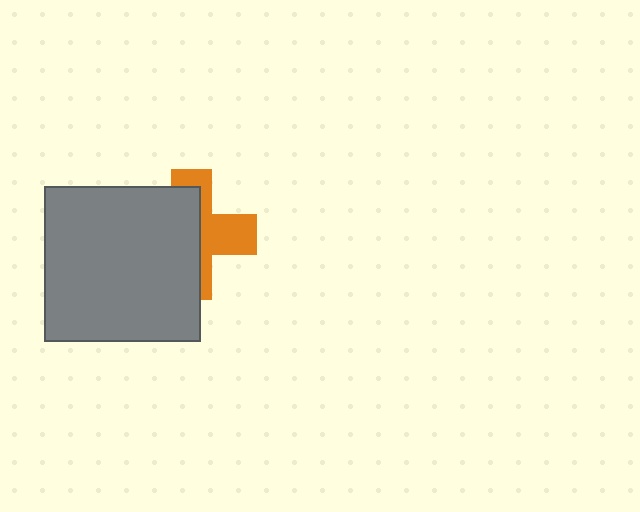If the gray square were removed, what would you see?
You would see the complete orange cross.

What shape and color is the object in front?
The object in front is a gray square.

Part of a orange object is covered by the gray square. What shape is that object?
It is a cross.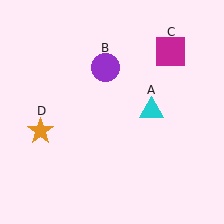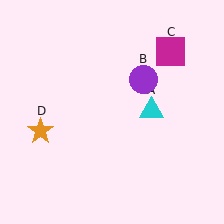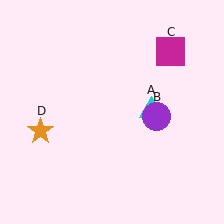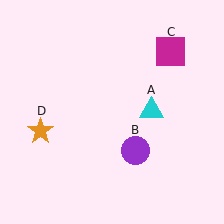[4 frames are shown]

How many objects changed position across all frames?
1 object changed position: purple circle (object B).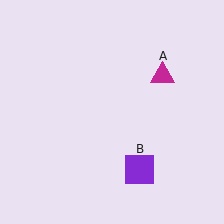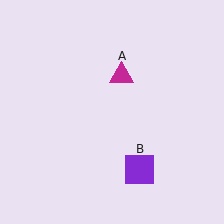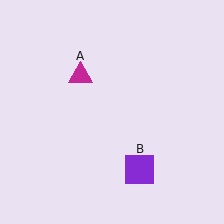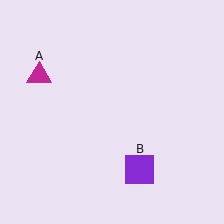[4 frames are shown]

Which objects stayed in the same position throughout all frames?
Purple square (object B) remained stationary.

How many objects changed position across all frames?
1 object changed position: magenta triangle (object A).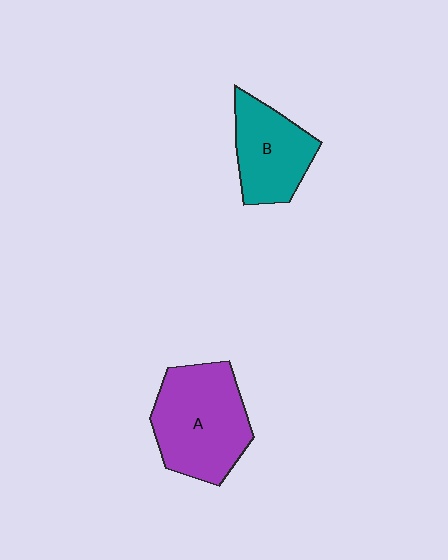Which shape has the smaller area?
Shape B (teal).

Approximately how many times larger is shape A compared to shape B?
Approximately 1.4 times.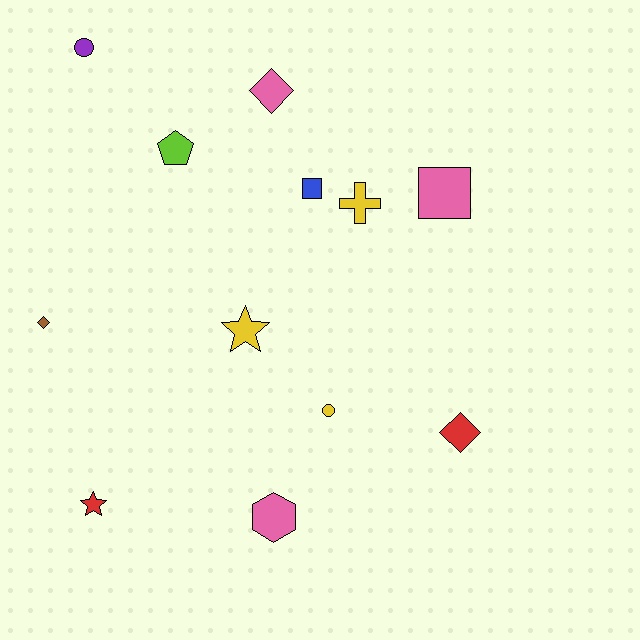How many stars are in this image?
There are 2 stars.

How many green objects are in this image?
There are no green objects.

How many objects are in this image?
There are 12 objects.